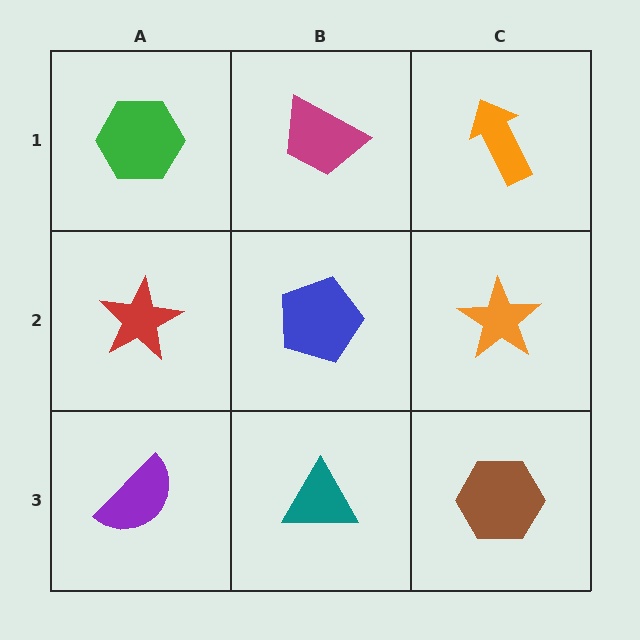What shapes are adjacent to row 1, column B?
A blue pentagon (row 2, column B), a green hexagon (row 1, column A), an orange arrow (row 1, column C).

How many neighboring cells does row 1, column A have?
2.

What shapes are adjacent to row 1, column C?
An orange star (row 2, column C), a magenta trapezoid (row 1, column B).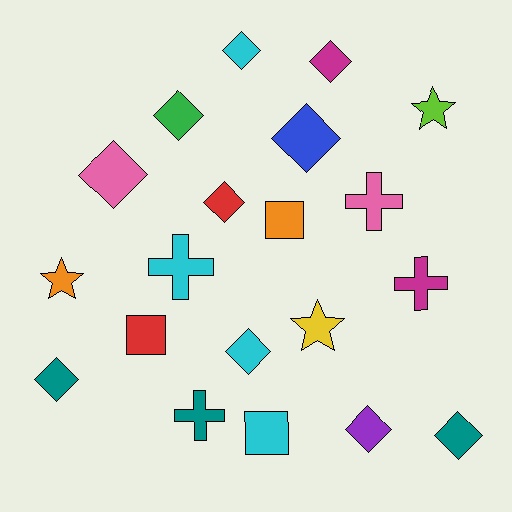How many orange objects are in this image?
There are 2 orange objects.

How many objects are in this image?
There are 20 objects.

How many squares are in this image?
There are 3 squares.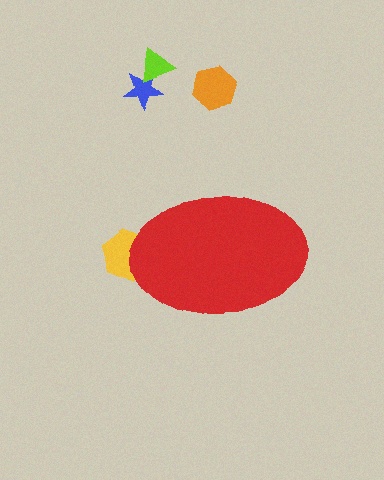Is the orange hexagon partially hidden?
No, the orange hexagon is fully visible.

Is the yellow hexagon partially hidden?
Yes, the yellow hexagon is partially hidden behind the red ellipse.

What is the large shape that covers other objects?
A red ellipse.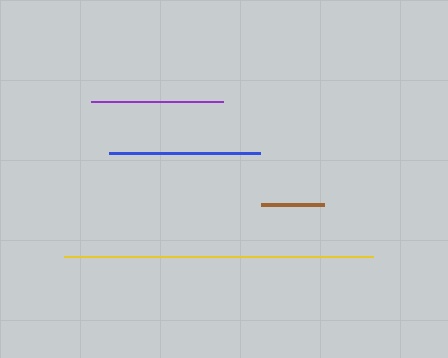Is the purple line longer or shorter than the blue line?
The blue line is longer than the purple line.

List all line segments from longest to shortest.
From longest to shortest: yellow, blue, purple, brown.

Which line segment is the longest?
The yellow line is the longest at approximately 309 pixels.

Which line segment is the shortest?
The brown line is the shortest at approximately 63 pixels.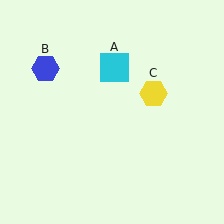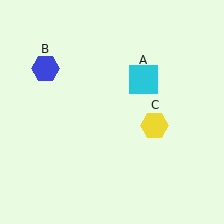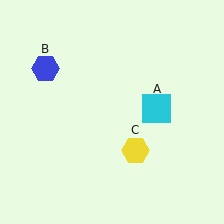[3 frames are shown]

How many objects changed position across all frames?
2 objects changed position: cyan square (object A), yellow hexagon (object C).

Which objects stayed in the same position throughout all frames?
Blue hexagon (object B) remained stationary.